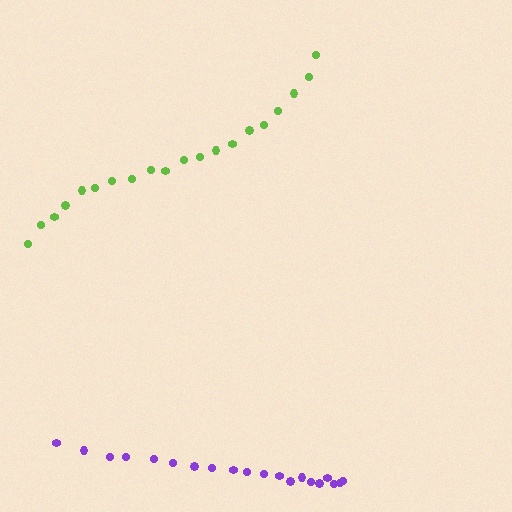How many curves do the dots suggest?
There are 2 distinct paths.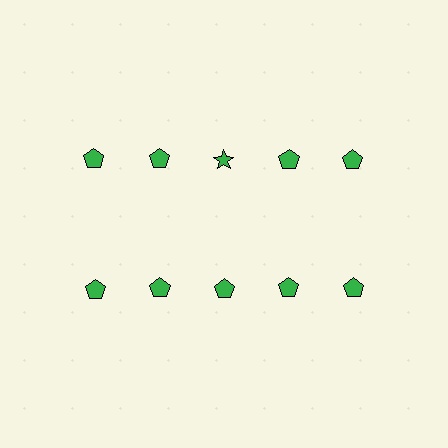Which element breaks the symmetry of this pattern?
The green star in the top row, center column breaks the symmetry. All other shapes are green pentagons.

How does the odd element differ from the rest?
It has a different shape: star instead of pentagon.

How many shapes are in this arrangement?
There are 10 shapes arranged in a grid pattern.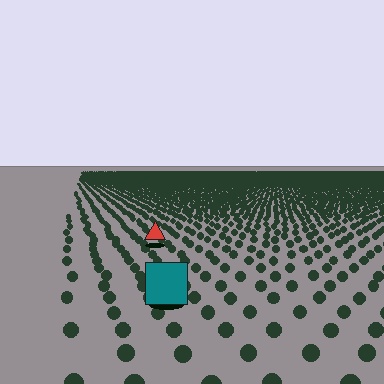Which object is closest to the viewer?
The teal square is closest. The texture marks near it are larger and more spread out.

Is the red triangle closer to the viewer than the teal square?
No. The teal square is closer — you can tell from the texture gradient: the ground texture is coarser near it.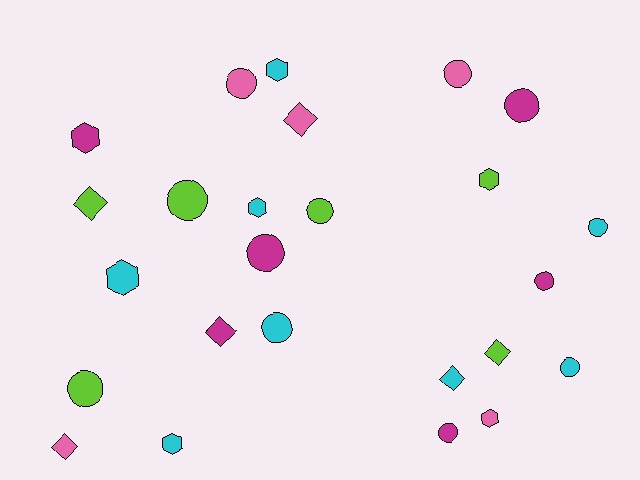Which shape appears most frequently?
Circle, with 12 objects.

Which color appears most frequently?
Cyan, with 8 objects.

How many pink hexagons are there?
There is 1 pink hexagon.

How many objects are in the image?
There are 25 objects.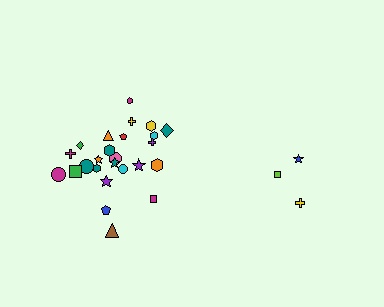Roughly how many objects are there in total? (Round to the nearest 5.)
Roughly 30 objects in total.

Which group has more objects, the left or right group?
The left group.